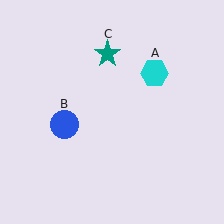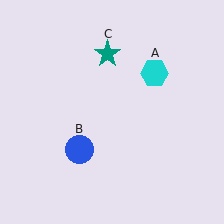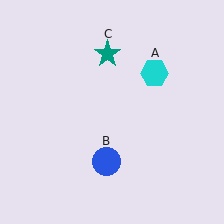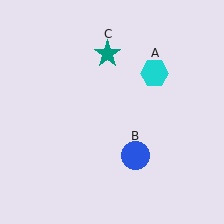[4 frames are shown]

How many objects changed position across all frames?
1 object changed position: blue circle (object B).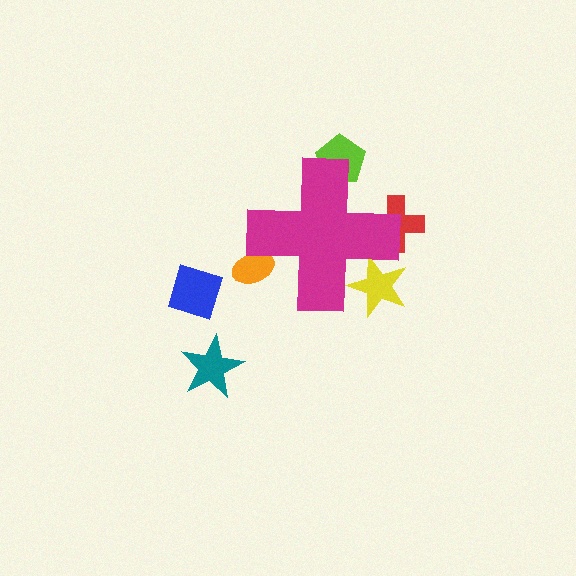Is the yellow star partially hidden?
Yes, the yellow star is partially hidden behind the magenta cross.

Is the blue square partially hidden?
No, the blue square is fully visible.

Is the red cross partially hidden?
Yes, the red cross is partially hidden behind the magenta cross.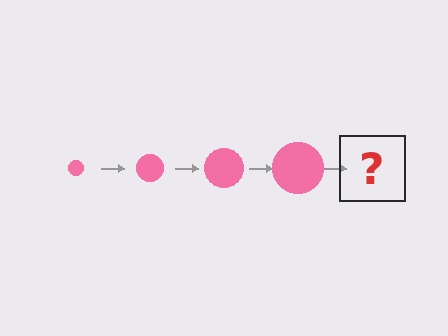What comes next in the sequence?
The next element should be a pink circle, larger than the previous one.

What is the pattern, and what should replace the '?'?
The pattern is that the circle gets progressively larger each step. The '?' should be a pink circle, larger than the previous one.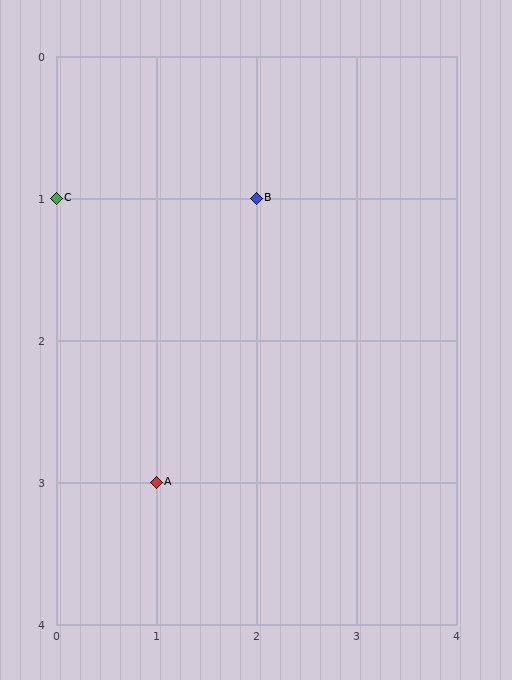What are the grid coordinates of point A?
Point A is at grid coordinates (1, 3).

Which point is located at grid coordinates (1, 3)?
Point A is at (1, 3).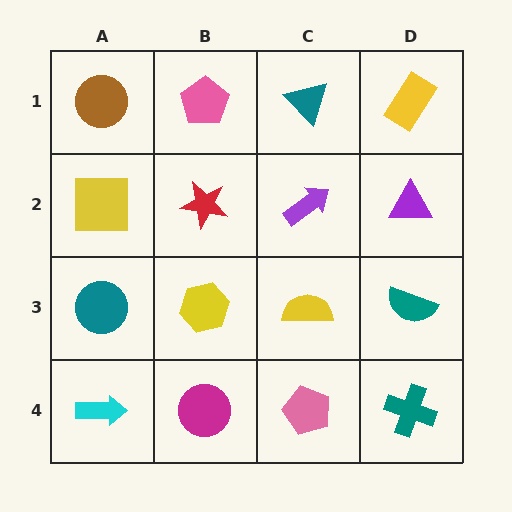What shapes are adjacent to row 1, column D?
A purple triangle (row 2, column D), a teal triangle (row 1, column C).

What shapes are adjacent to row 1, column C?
A purple arrow (row 2, column C), a pink pentagon (row 1, column B), a yellow rectangle (row 1, column D).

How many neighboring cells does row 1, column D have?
2.